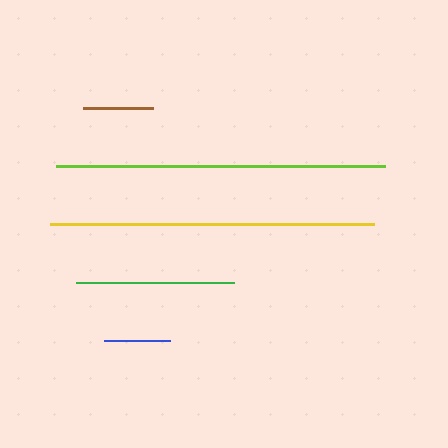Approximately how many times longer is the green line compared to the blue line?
The green line is approximately 2.4 times the length of the blue line.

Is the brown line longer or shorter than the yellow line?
The yellow line is longer than the brown line.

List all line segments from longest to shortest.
From longest to shortest: lime, yellow, green, brown, blue.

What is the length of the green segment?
The green segment is approximately 158 pixels long.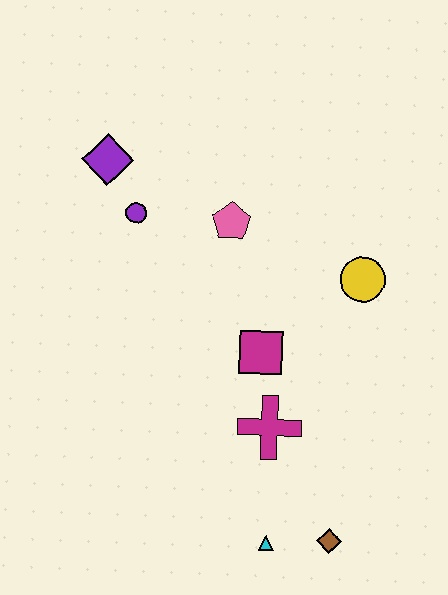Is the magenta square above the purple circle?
No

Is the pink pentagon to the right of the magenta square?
No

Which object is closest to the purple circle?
The purple diamond is closest to the purple circle.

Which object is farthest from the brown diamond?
The purple diamond is farthest from the brown diamond.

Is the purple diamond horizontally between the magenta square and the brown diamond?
No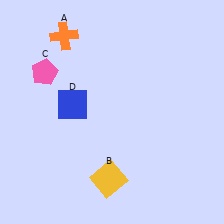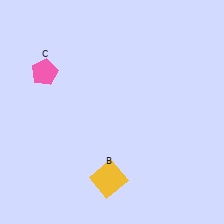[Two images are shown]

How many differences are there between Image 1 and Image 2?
There are 2 differences between the two images.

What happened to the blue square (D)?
The blue square (D) was removed in Image 2. It was in the top-left area of Image 1.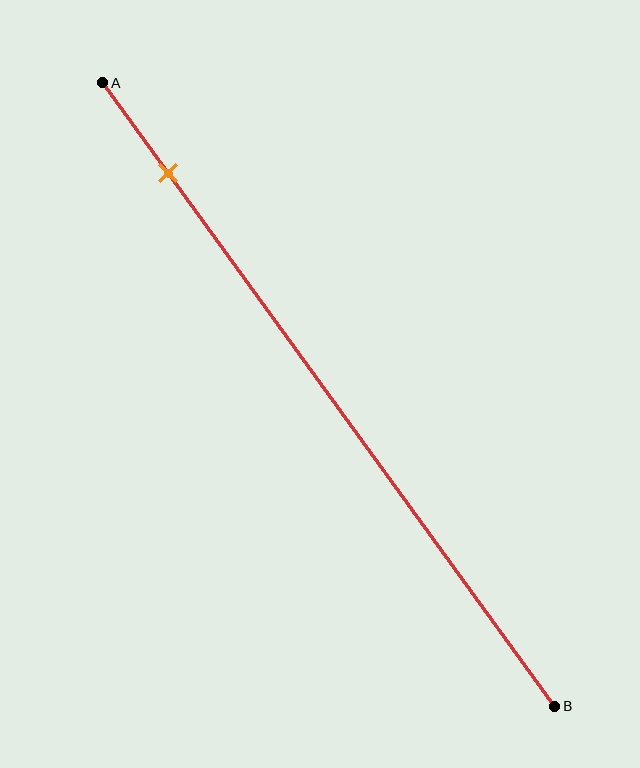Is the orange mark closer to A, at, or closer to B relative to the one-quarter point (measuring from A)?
The orange mark is closer to point A than the one-quarter point of segment AB.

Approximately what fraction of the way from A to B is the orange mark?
The orange mark is approximately 15% of the way from A to B.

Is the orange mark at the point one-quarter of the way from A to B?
No, the mark is at about 15% from A, not at the 25% one-quarter point.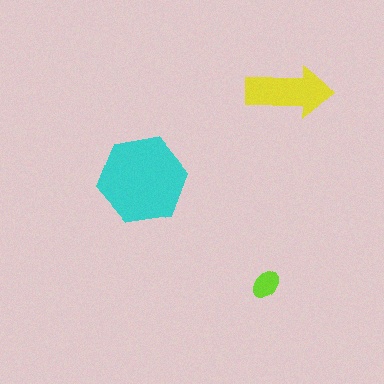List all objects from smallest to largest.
The lime ellipse, the yellow arrow, the cyan hexagon.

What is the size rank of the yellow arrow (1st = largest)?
2nd.